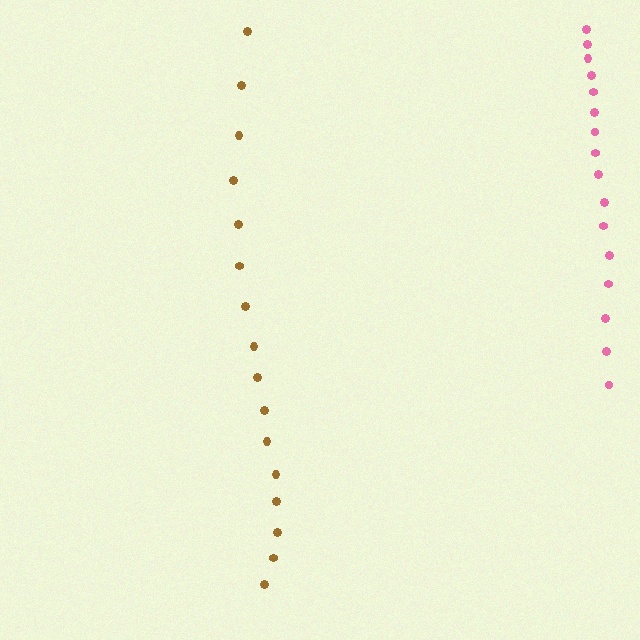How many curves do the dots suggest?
There are 2 distinct paths.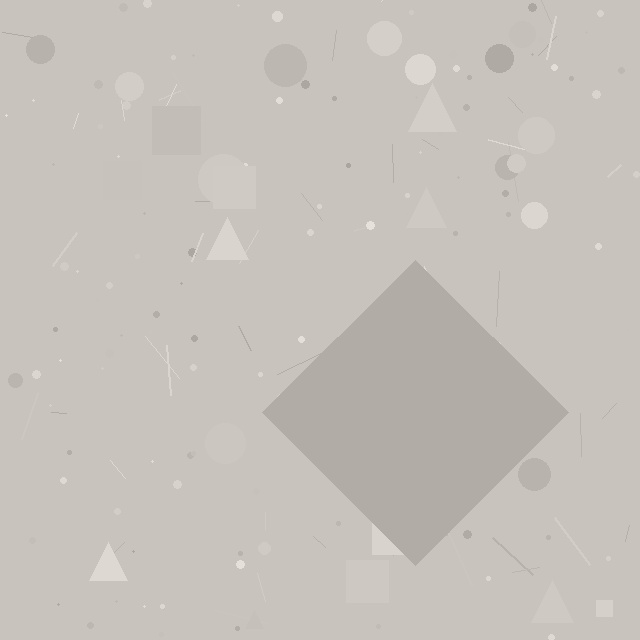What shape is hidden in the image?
A diamond is hidden in the image.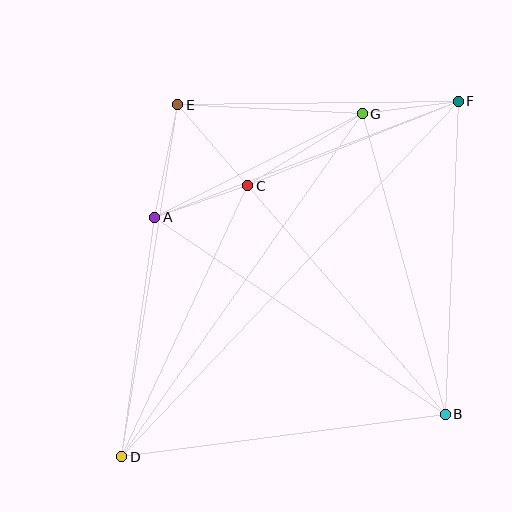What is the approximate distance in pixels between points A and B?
The distance between A and B is approximately 351 pixels.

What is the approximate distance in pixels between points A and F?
The distance between A and F is approximately 325 pixels.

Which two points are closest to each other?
Points F and G are closest to each other.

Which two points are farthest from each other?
Points D and F are farthest from each other.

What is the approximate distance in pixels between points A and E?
The distance between A and E is approximately 115 pixels.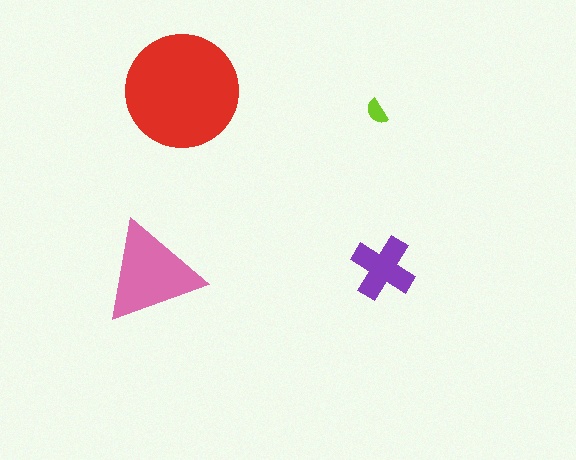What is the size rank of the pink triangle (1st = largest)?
2nd.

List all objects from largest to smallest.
The red circle, the pink triangle, the purple cross, the lime semicircle.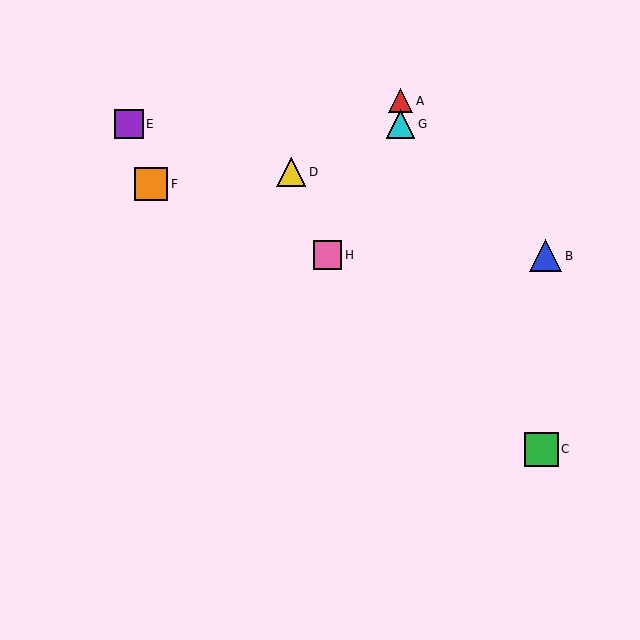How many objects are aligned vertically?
2 objects (A, G) are aligned vertically.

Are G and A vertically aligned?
Yes, both are at x≈401.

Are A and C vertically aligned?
No, A is at x≈401 and C is at x≈541.